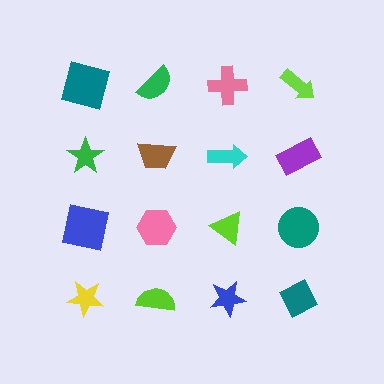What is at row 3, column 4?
A teal circle.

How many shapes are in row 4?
4 shapes.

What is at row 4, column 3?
A blue star.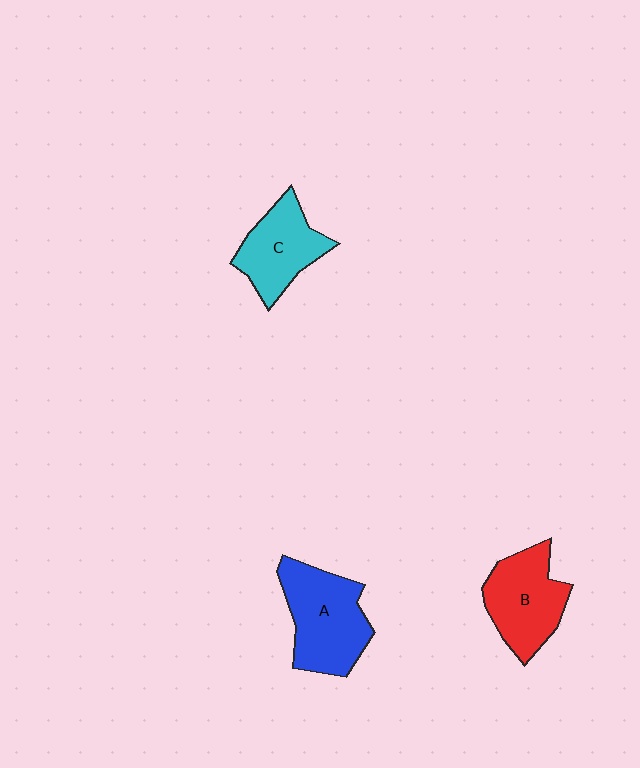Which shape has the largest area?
Shape A (blue).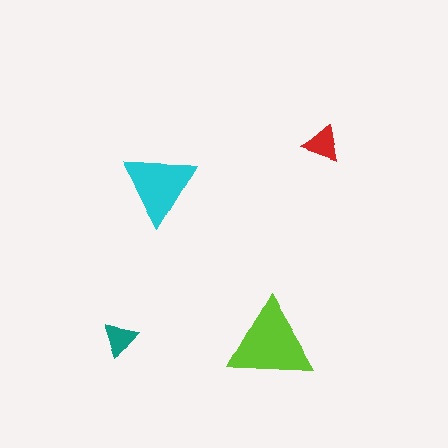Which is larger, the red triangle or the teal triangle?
The red one.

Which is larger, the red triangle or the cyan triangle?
The cyan one.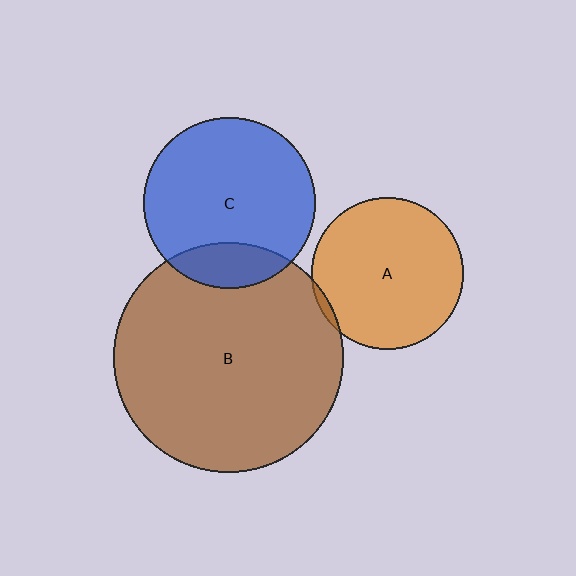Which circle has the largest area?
Circle B (brown).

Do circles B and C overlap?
Yes.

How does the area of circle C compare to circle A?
Approximately 1.3 times.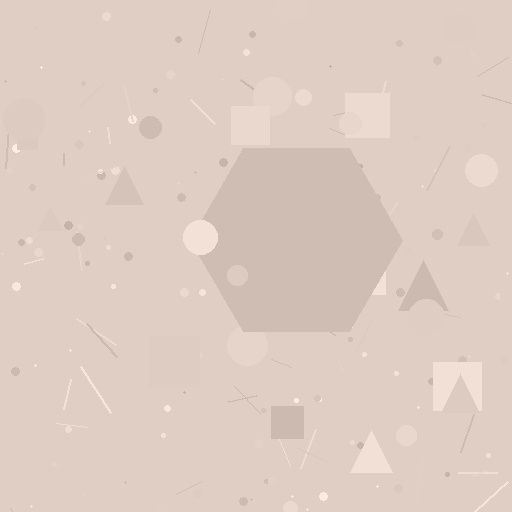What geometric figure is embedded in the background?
A hexagon is embedded in the background.